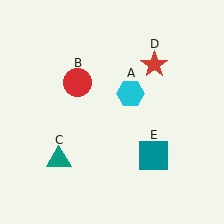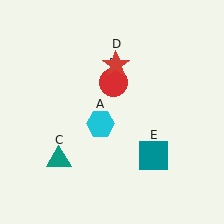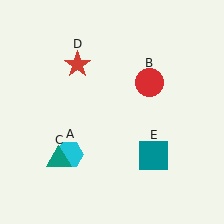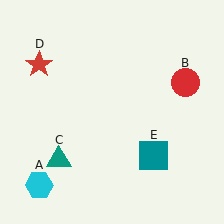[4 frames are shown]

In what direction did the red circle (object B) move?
The red circle (object B) moved right.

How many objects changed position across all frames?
3 objects changed position: cyan hexagon (object A), red circle (object B), red star (object D).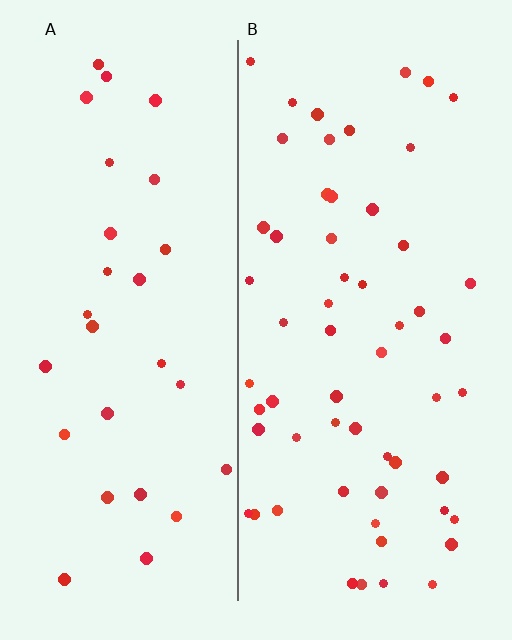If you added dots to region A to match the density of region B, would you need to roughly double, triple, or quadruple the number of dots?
Approximately double.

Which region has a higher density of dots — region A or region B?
B (the right).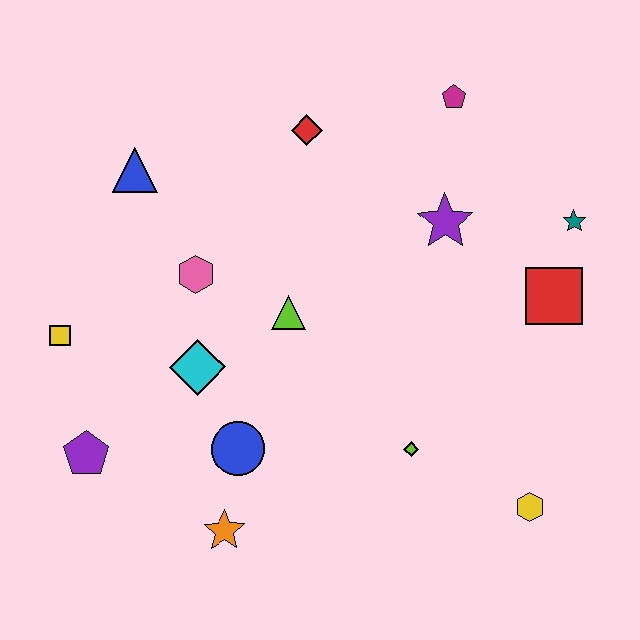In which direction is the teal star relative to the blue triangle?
The teal star is to the right of the blue triangle.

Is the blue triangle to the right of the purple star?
No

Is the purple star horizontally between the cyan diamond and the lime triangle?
No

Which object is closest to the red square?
The teal star is closest to the red square.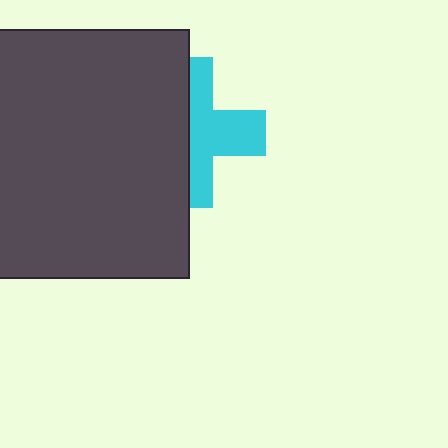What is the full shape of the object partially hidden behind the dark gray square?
The partially hidden object is a cyan cross.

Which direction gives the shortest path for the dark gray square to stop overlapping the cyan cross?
Moving left gives the shortest separation.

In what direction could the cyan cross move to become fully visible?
The cyan cross could move right. That would shift it out from behind the dark gray square entirely.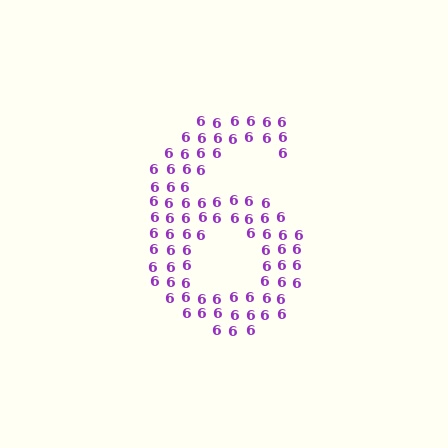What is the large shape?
The large shape is the digit 6.